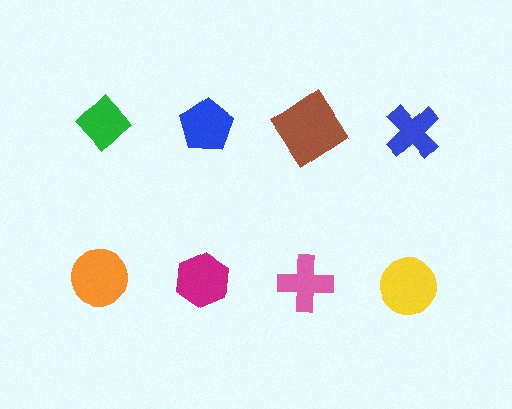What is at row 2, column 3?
A pink cross.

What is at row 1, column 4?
A blue cross.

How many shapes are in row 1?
4 shapes.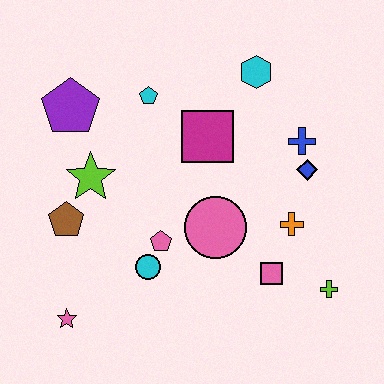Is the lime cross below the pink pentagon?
Yes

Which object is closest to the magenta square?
The cyan pentagon is closest to the magenta square.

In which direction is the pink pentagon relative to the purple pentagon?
The pink pentagon is below the purple pentagon.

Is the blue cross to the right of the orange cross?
Yes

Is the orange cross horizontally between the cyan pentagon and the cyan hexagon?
No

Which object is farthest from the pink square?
The purple pentagon is farthest from the pink square.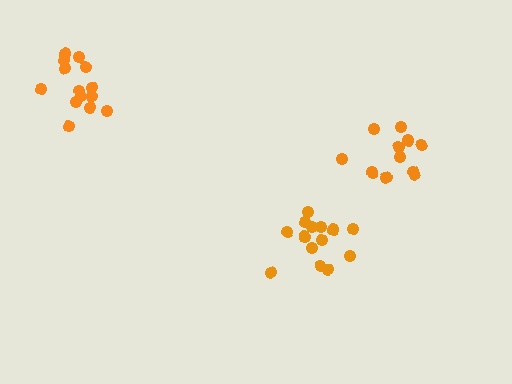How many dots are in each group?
Group 1: 11 dots, Group 2: 14 dots, Group 3: 14 dots (39 total).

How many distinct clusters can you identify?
There are 3 distinct clusters.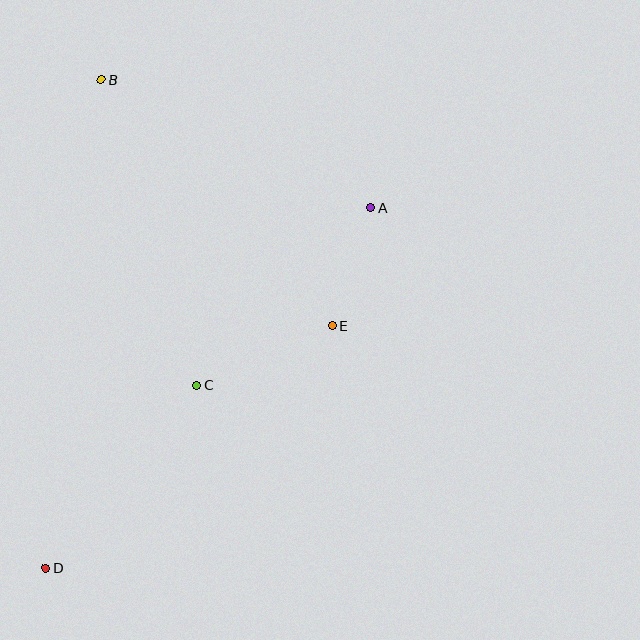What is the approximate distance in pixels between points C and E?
The distance between C and E is approximately 148 pixels.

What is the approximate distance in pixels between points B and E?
The distance between B and E is approximately 337 pixels.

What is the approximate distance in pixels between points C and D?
The distance between C and D is approximately 237 pixels.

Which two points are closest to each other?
Points A and E are closest to each other.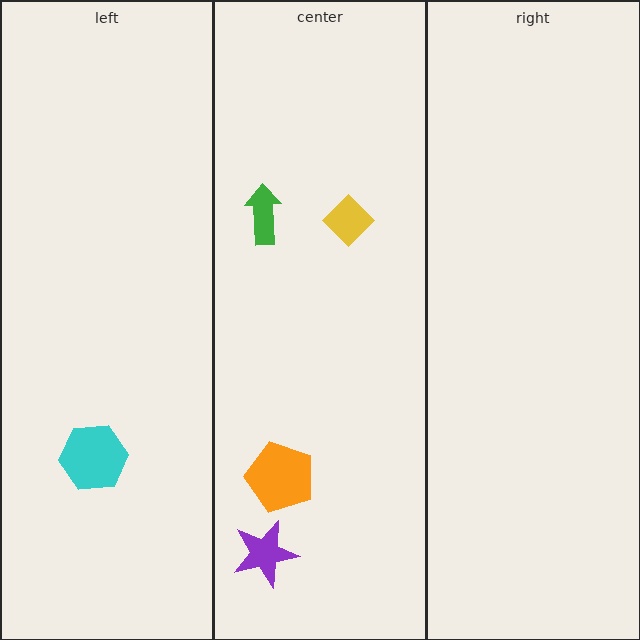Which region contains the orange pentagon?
The center region.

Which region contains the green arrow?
The center region.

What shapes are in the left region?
The cyan hexagon.